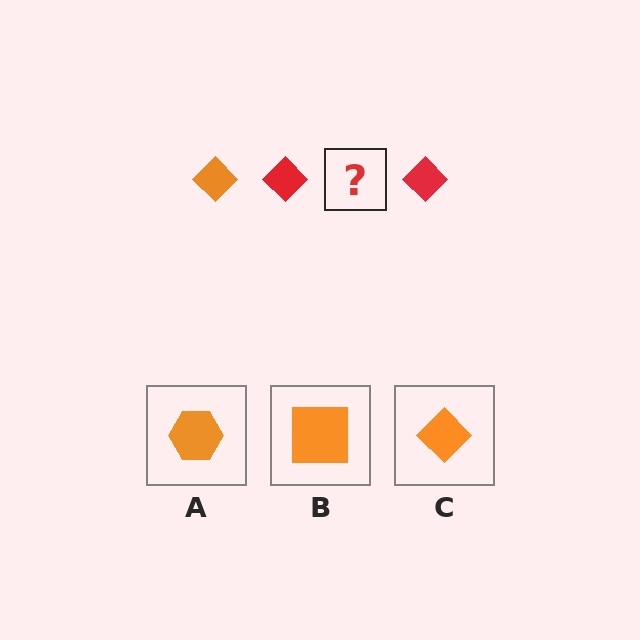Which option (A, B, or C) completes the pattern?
C.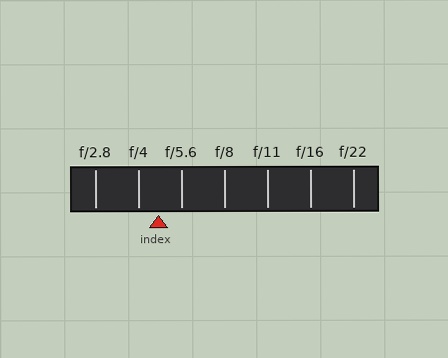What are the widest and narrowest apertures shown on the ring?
The widest aperture shown is f/2.8 and the narrowest is f/22.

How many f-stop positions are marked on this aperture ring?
There are 7 f-stop positions marked.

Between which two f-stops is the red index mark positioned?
The index mark is between f/4 and f/5.6.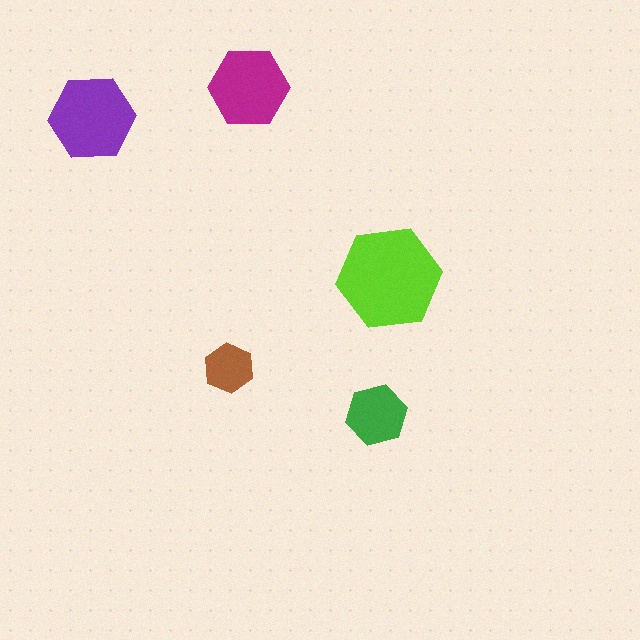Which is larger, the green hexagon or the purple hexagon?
The purple one.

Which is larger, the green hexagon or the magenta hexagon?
The magenta one.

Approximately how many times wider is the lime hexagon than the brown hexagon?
About 2 times wider.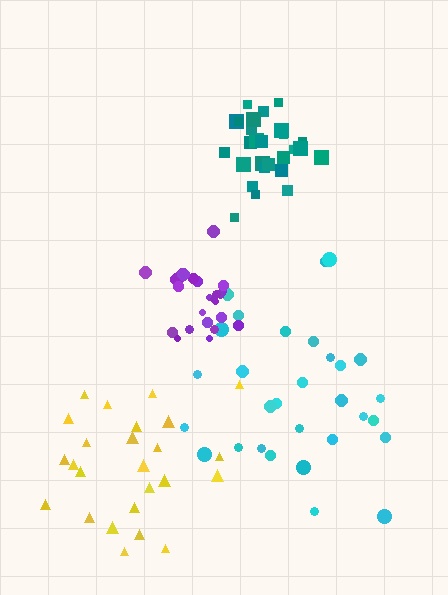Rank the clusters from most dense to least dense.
purple, teal, yellow, cyan.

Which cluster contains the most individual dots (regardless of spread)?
Cyan (30).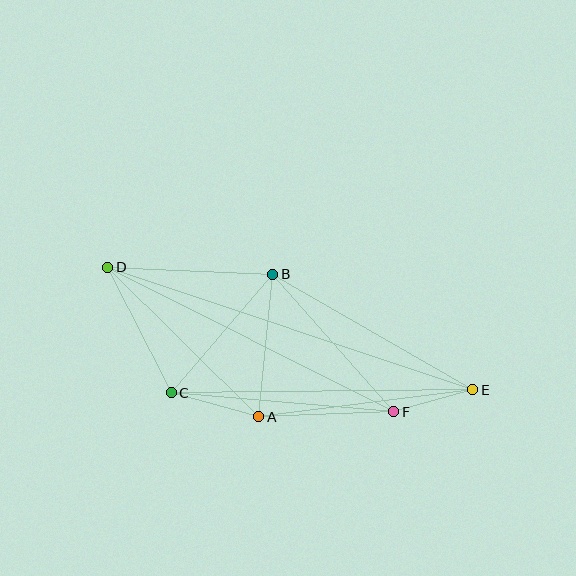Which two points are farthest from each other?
Points D and E are farthest from each other.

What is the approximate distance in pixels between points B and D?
The distance between B and D is approximately 165 pixels.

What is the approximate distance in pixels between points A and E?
The distance between A and E is approximately 216 pixels.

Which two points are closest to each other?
Points E and F are closest to each other.